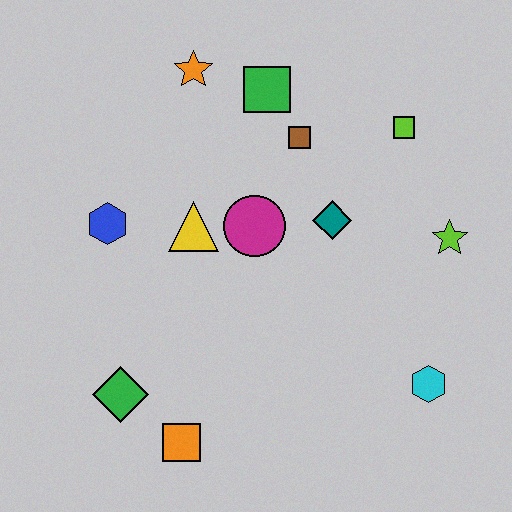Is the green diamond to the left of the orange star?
Yes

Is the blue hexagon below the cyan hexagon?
No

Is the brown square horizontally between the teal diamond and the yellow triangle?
Yes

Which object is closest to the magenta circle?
The yellow triangle is closest to the magenta circle.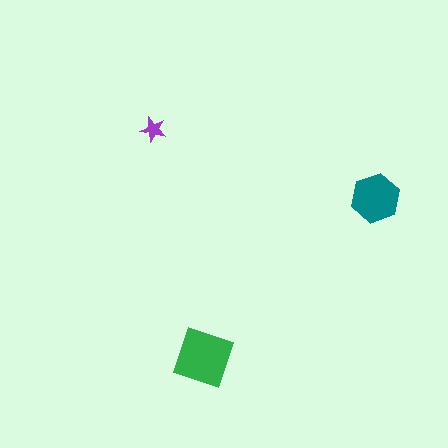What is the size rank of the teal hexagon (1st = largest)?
2nd.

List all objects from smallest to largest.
The purple star, the teal hexagon, the green diamond.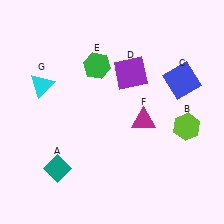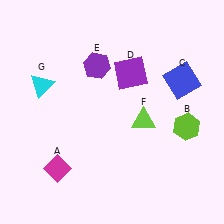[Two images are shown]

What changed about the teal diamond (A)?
In Image 1, A is teal. In Image 2, it changed to magenta.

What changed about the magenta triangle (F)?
In Image 1, F is magenta. In Image 2, it changed to lime.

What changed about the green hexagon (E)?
In Image 1, E is green. In Image 2, it changed to purple.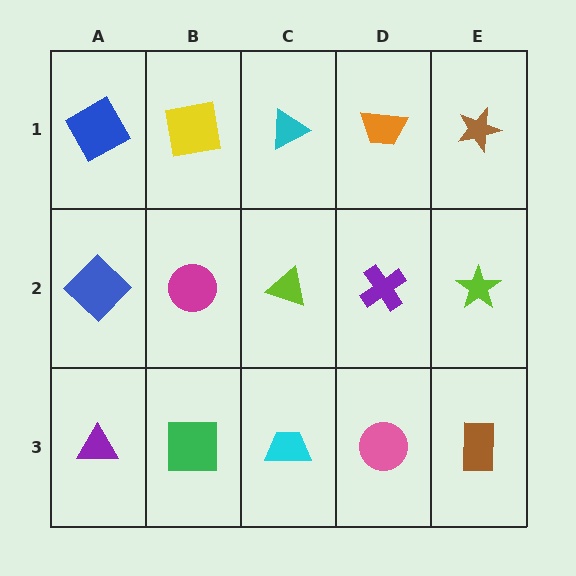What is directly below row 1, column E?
A lime star.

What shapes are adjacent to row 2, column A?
A blue square (row 1, column A), a purple triangle (row 3, column A), a magenta circle (row 2, column B).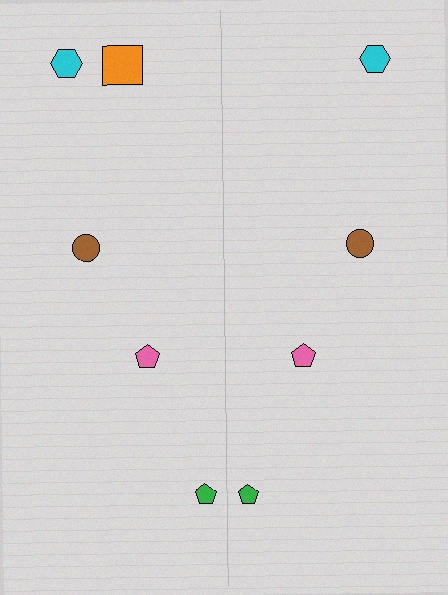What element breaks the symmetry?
A orange square is missing from the right side.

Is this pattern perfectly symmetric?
No, the pattern is not perfectly symmetric. A orange square is missing from the right side.